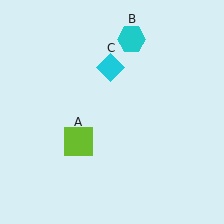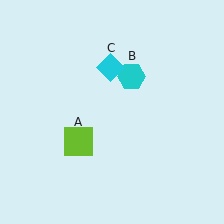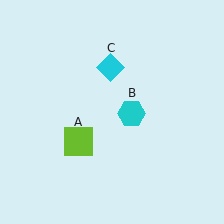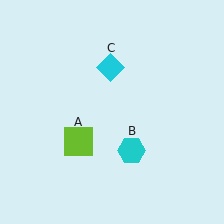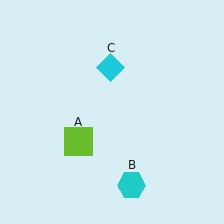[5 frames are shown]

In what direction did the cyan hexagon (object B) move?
The cyan hexagon (object B) moved down.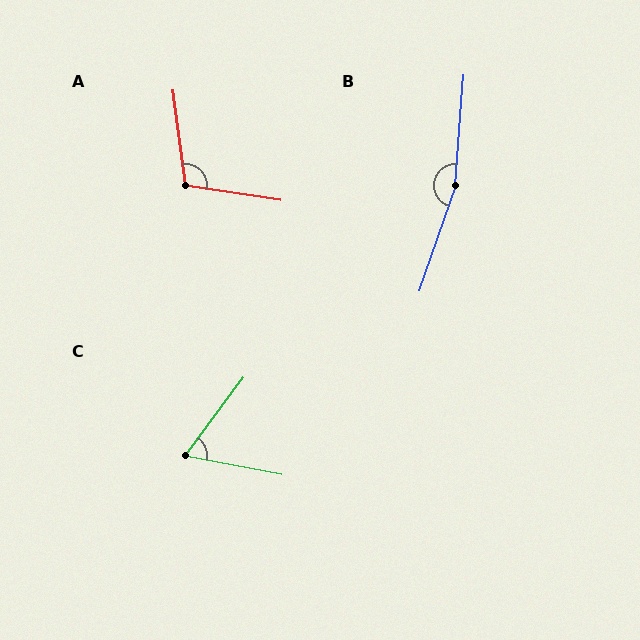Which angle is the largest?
B, at approximately 166 degrees.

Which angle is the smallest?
C, at approximately 64 degrees.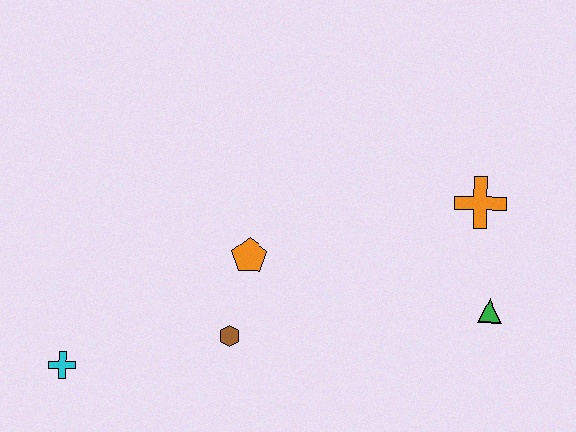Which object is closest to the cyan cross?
The brown hexagon is closest to the cyan cross.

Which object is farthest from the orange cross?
The cyan cross is farthest from the orange cross.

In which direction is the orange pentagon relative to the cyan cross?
The orange pentagon is to the right of the cyan cross.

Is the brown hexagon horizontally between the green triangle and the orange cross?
No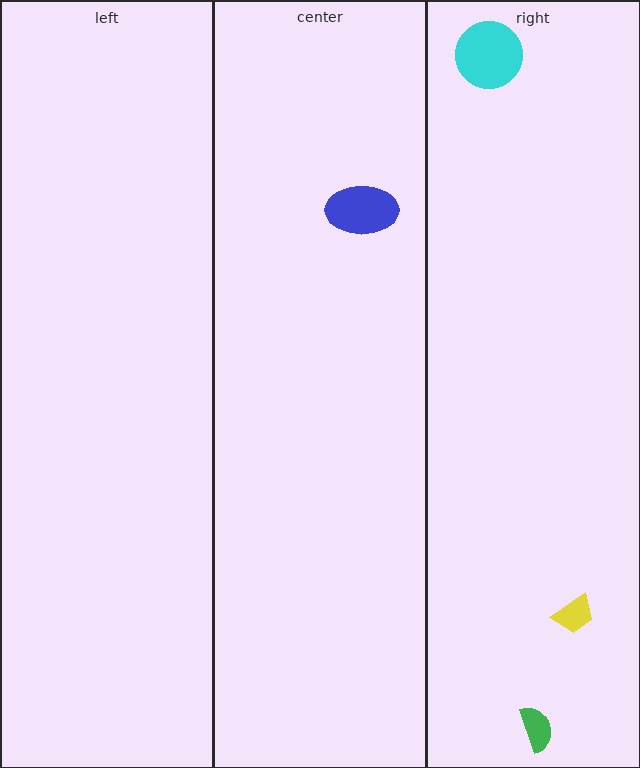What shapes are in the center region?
The blue ellipse.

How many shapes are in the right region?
3.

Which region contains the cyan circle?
The right region.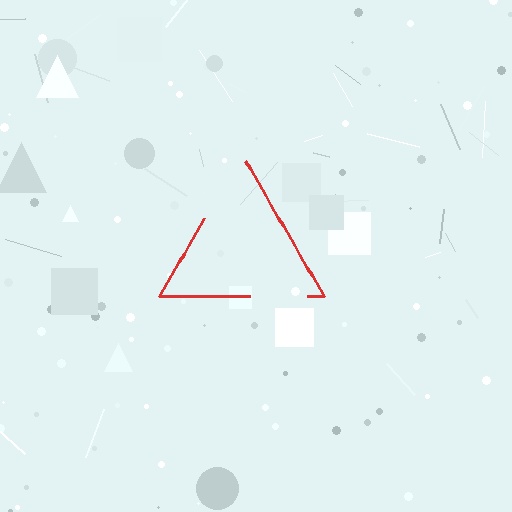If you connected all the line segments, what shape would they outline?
They would outline a triangle.